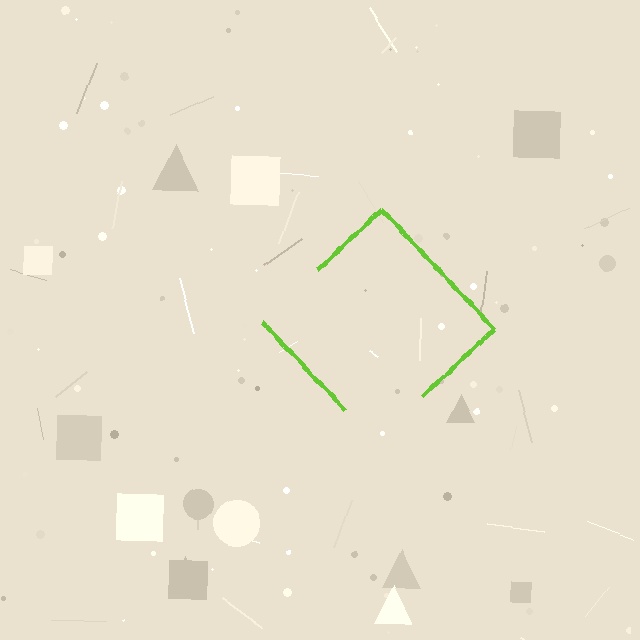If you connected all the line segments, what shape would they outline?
They would outline a diamond.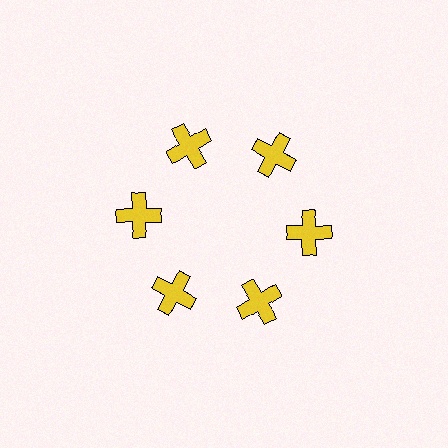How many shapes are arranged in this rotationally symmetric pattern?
There are 6 shapes, arranged in 6 groups of 1.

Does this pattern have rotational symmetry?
Yes, this pattern has 6-fold rotational symmetry. It looks the same after rotating 60 degrees around the center.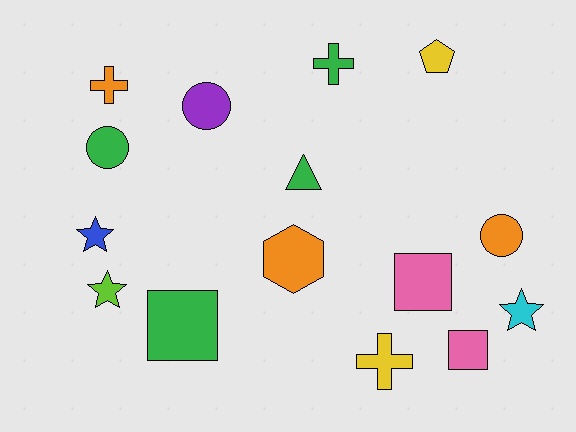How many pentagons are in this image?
There is 1 pentagon.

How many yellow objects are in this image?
There are 2 yellow objects.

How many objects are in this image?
There are 15 objects.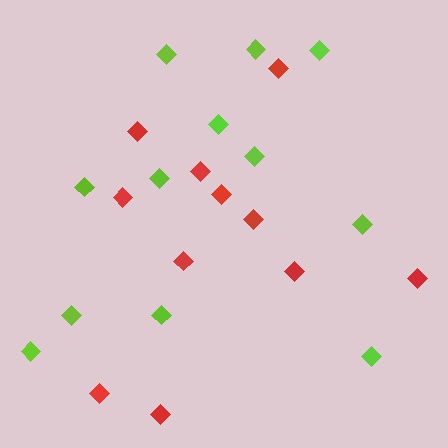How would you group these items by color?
There are 2 groups: one group of lime diamonds (12) and one group of red diamonds (11).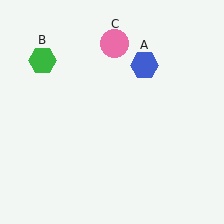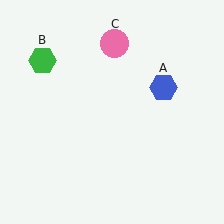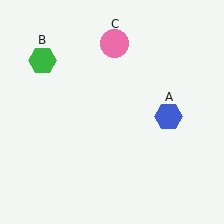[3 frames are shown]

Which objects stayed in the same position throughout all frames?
Green hexagon (object B) and pink circle (object C) remained stationary.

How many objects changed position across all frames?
1 object changed position: blue hexagon (object A).